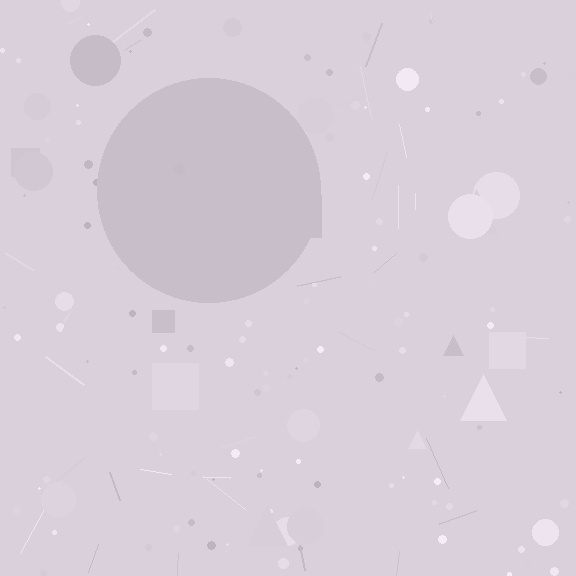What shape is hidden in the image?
A circle is hidden in the image.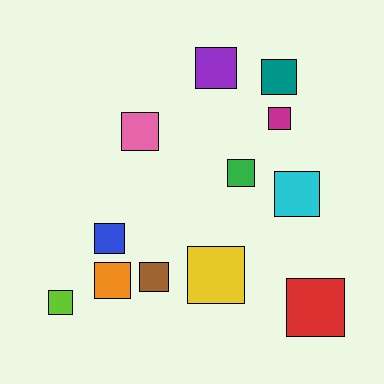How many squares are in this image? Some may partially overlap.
There are 12 squares.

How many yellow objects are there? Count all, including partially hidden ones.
There is 1 yellow object.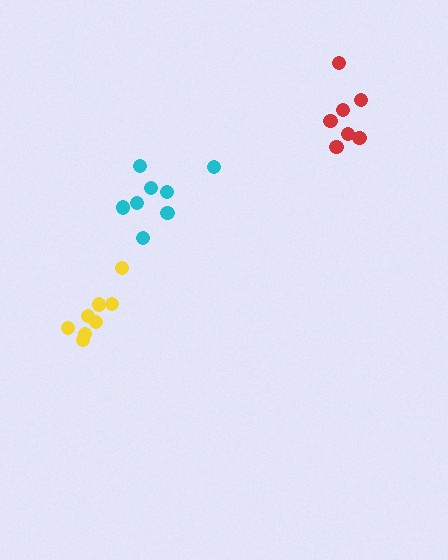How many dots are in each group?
Group 1: 8 dots, Group 2: 8 dots, Group 3: 7 dots (23 total).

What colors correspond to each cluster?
The clusters are colored: cyan, yellow, red.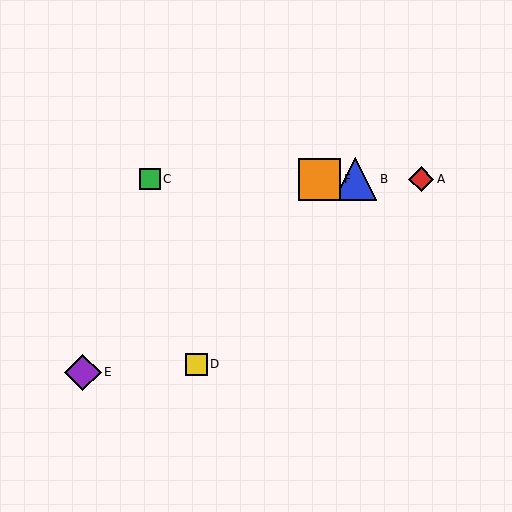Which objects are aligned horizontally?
Objects A, B, C, F are aligned horizontally.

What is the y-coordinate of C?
Object C is at y≈179.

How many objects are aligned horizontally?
4 objects (A, B, C, F) are aligned horizontally.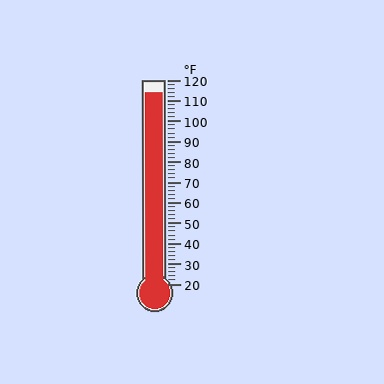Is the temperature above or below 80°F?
The temperature is above 80°F.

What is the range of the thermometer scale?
The thermometer scale ranges from 20°F to 120°F.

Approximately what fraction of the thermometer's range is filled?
The thermometer is filled to approximately 95% of its range.